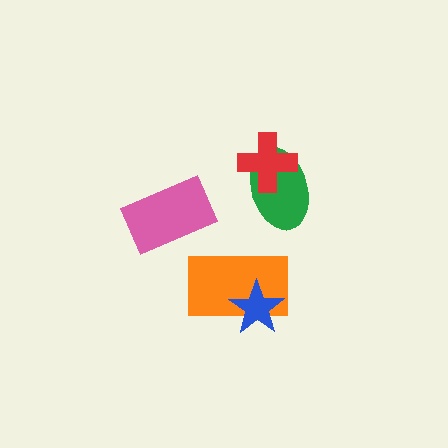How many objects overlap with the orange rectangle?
1 object overlaps with the orange rectangle.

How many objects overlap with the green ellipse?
1 object overlaps with the green ellipse.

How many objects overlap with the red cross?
1 object overlaps with the red cross.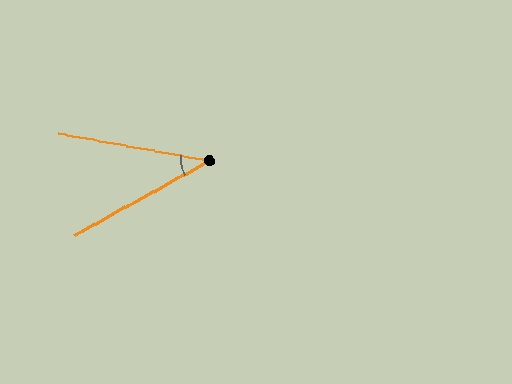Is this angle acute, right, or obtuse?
It is acute.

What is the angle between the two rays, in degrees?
Approximately 39 degrees.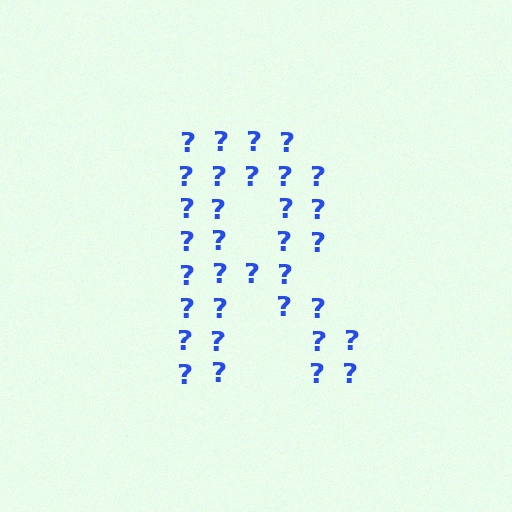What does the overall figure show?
The overall figure shows the letter R.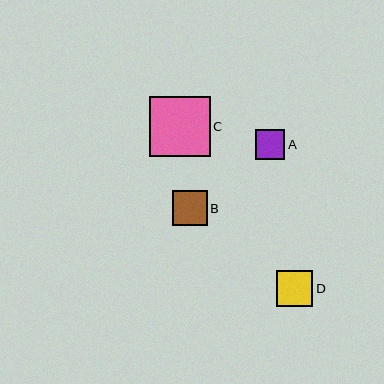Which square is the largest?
Square C is the largest with a size of approximately 60 pixels.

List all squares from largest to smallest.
From largest to smallest: C, D, B, A.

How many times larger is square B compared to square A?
Square B is approximately 1.2 times the size of square A.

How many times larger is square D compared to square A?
Square D is approximately 1.2 times the size of square A.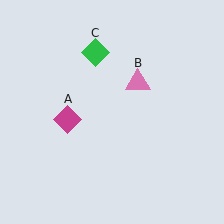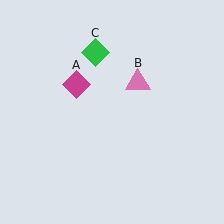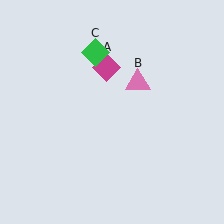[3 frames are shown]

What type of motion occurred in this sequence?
The magenta diamond (object A) rotated clockwise around the center of the scene.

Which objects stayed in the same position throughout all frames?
Pink triangle (object B) and green diamond (object C) remained stationary.